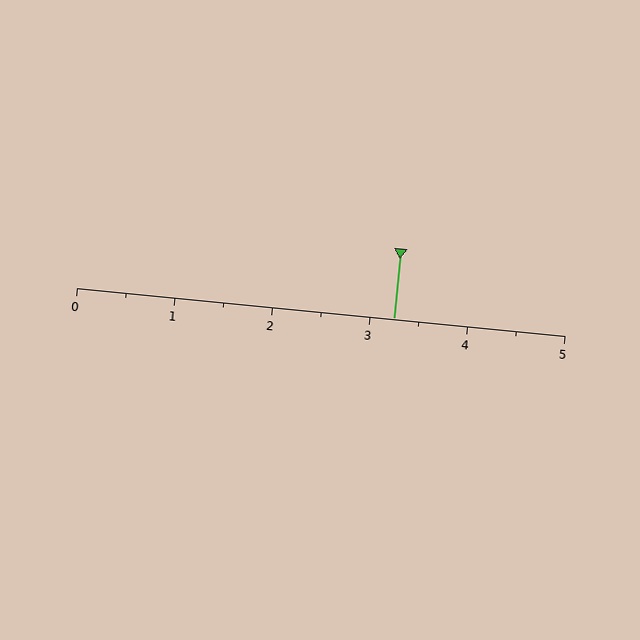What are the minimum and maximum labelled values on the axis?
The axis runs from 0 to 5.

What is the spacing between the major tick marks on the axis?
The major ticks are spaced 1 apart.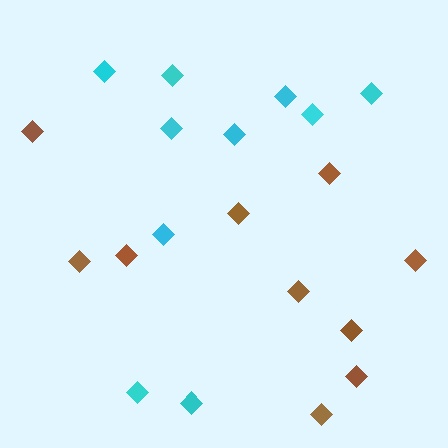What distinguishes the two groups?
There are 2 groups: one group of cyan diamonds (10) and one group of brown diamonds (10).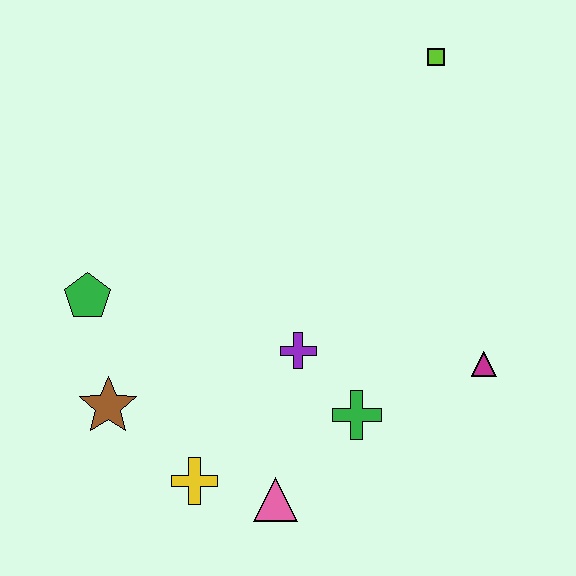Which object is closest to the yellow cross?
The pink triangle is closest to the yellow cross.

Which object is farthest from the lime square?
The yellow cross is farthest from the lime square.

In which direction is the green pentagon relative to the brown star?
The green pentagon is above the brown star.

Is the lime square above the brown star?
Yes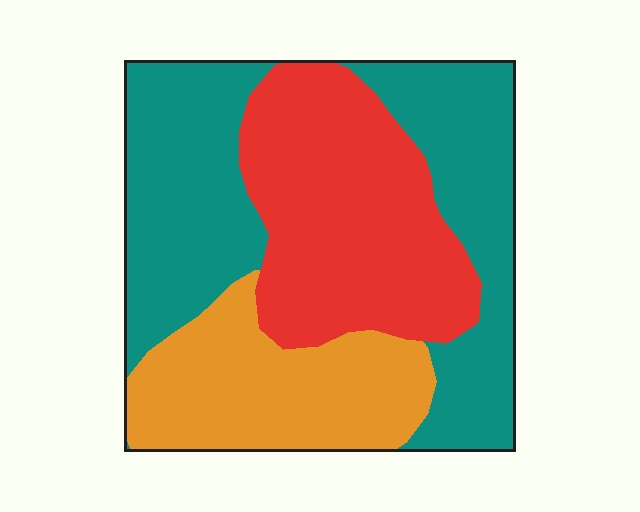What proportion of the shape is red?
Red takes up between a sixth and a third of the shape.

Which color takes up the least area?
Orange, at roughly 25%.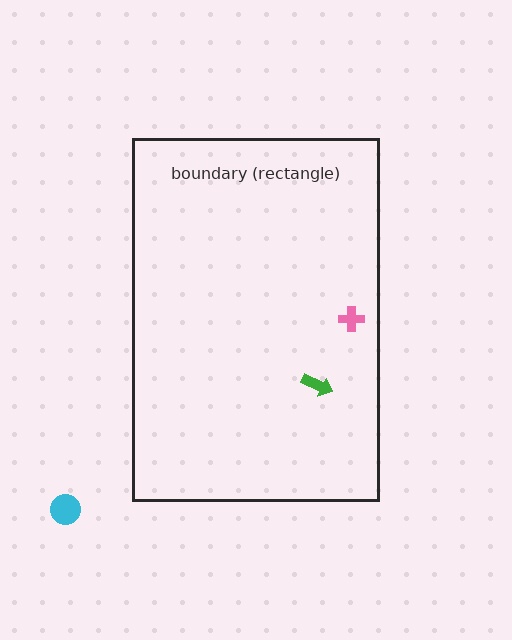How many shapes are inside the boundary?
2 inside, 1 outside.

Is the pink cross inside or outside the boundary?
Inside.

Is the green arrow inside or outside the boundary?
Inside.